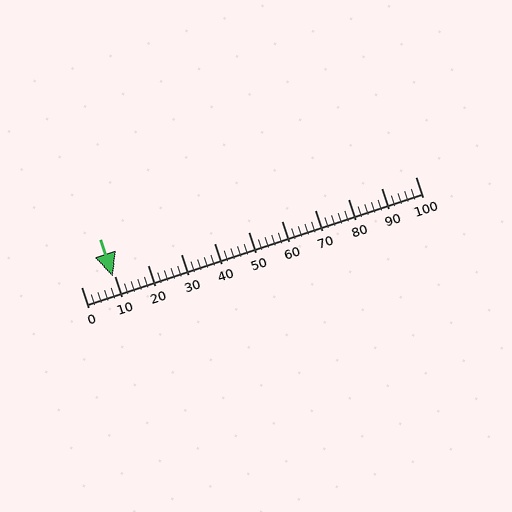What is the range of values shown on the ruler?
The ruler shows values from 0 to 100.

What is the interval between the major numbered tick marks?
The major tick marks are spaced 10 units apart.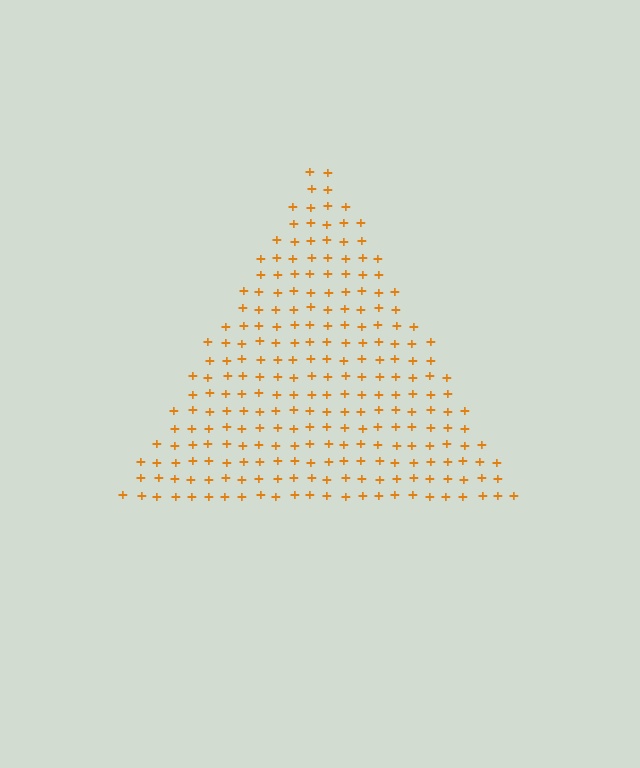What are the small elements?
The small elements are plus signs.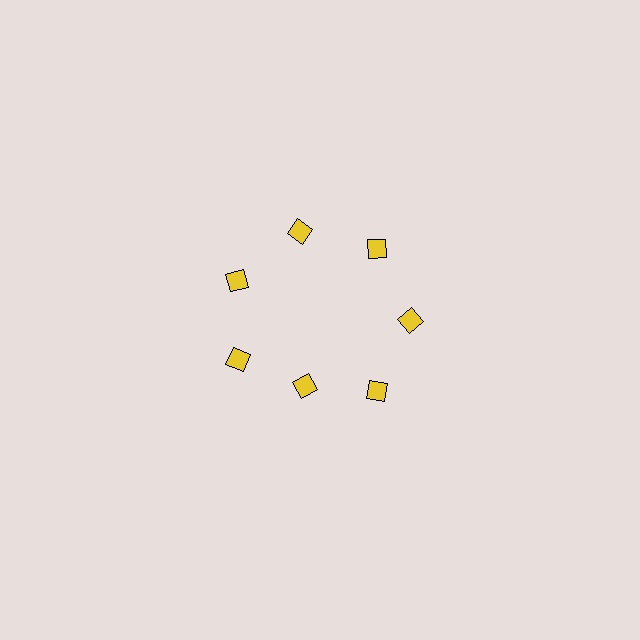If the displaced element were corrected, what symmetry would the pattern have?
It would have 7-fold rotational symmetry — the pattern would map onto itself every 51 degrees.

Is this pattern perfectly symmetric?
No. The 7 yellow diamonds are arranged in a ring, but one element near the 6 o'clock position is pulled inward toward the center, breaking the 7-fold rotational symmetry.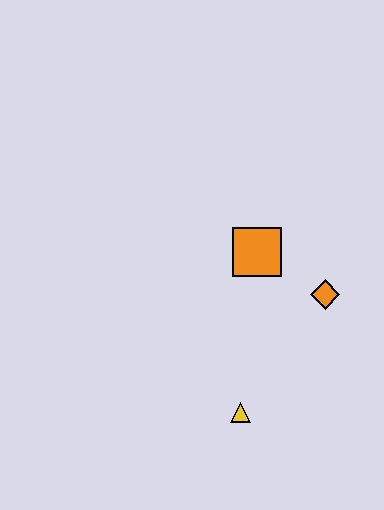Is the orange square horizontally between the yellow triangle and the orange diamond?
Yes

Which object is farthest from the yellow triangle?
The orange square is farthest from the yellow triangle.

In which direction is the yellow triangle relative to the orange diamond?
The yellow triangle is below the orange diamond.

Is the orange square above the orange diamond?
Yes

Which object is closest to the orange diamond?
The orange square is closest to the orange diamond.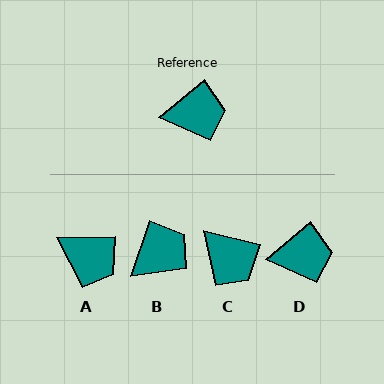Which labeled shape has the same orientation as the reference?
D.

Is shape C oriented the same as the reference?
No, it is off by about 54 degrees.